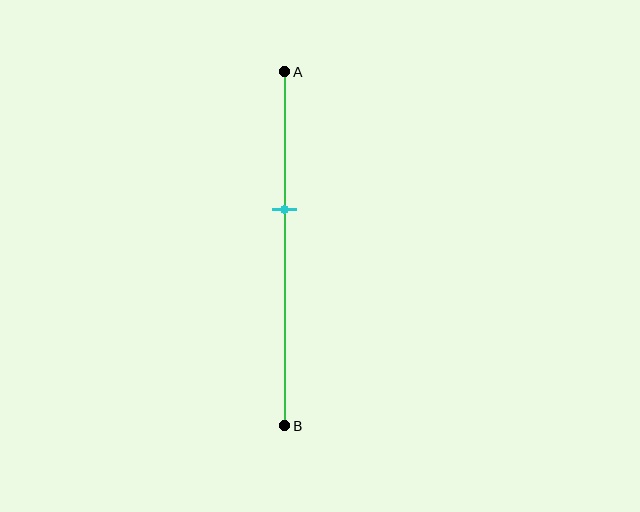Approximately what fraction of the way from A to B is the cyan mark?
The cyan mark is approximately 40% of the way from A to B.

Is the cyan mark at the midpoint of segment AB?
No, the mark is at about 40% from A, not at the 50% midpoint.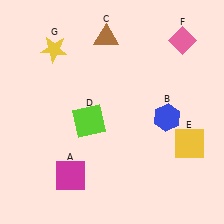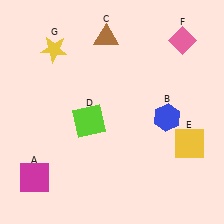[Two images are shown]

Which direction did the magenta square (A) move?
The magenta square (A) moved left.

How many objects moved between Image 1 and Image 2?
1 object moved between the two images.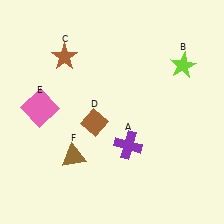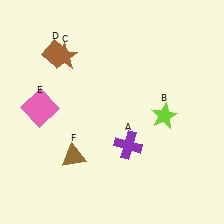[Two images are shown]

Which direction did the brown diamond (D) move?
The brown diamond (D) moved up.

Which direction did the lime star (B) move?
The lime star (B) moved down.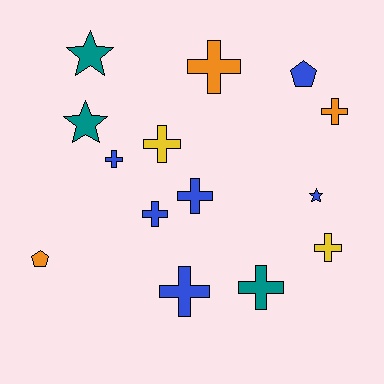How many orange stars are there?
There are no orange stars.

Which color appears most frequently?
Blue, with 6 objects.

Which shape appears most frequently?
Cross, with 9 objects.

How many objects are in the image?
There are 14 objects.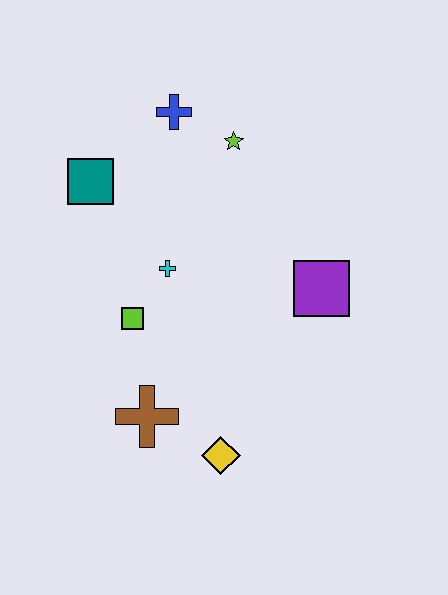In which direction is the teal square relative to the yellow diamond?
The teal square is above the yellow diamond.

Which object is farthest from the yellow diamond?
The blue cross is farthest from the yellow diamond.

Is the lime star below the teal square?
No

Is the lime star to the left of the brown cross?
No